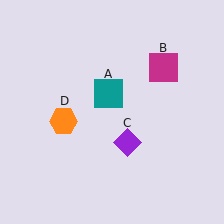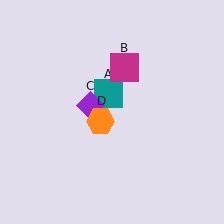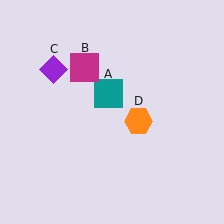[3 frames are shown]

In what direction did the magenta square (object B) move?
The magenta square (object B) moved left.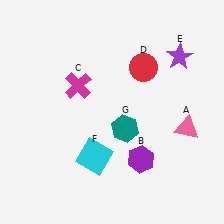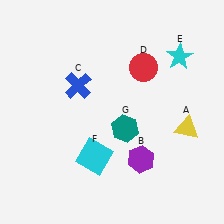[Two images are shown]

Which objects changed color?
A changed from pink to yellow. C changed from magenta to blue. E changed from purple to cyan.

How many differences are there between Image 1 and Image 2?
There are 3 differences between the two images.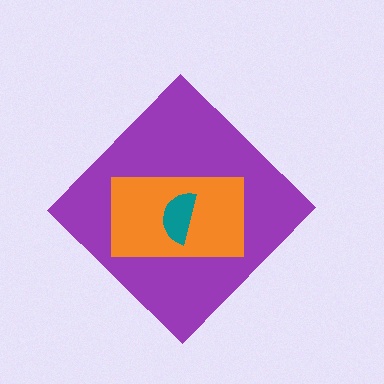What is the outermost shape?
The purple diamond.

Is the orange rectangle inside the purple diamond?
Yes.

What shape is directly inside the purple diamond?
The orange rectangle.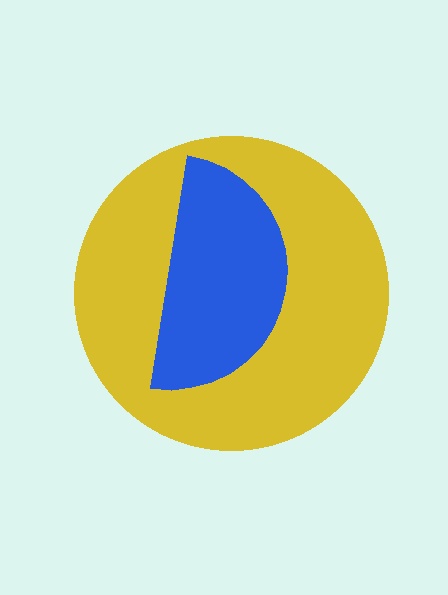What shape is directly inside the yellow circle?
The blue semicircle.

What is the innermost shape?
The blue semicircle.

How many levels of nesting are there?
2.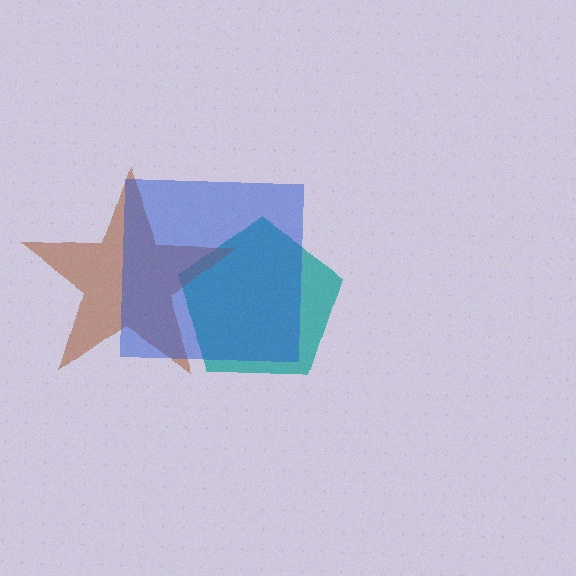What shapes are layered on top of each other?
The layered shapes are: a teal pentagon, a brown star, a blue square.